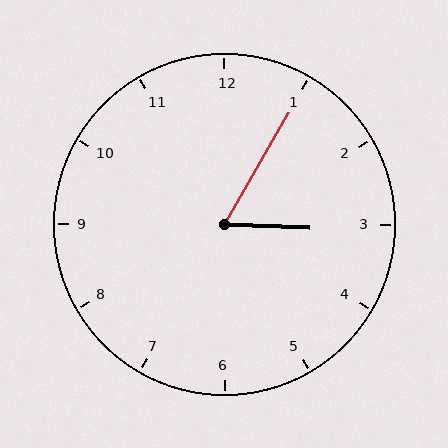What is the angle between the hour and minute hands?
Approximately 62 degrees.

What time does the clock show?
3:05.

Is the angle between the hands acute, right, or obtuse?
It is acute.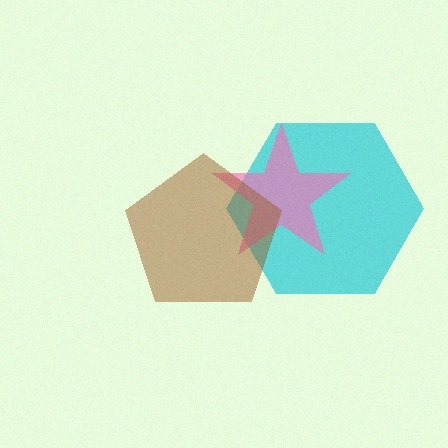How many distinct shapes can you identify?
There are 3 distinct shapes: a cyan hexagon, a pink star, a brown pentagon.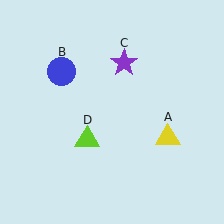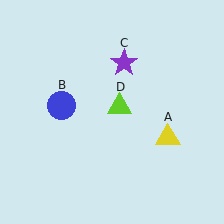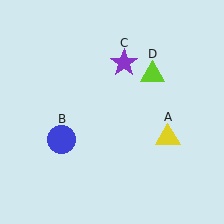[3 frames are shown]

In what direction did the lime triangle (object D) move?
The lime triangle (object D) moved up and to the right.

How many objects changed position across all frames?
2 objects changed position: blue circle (object B), lime triangle (object D).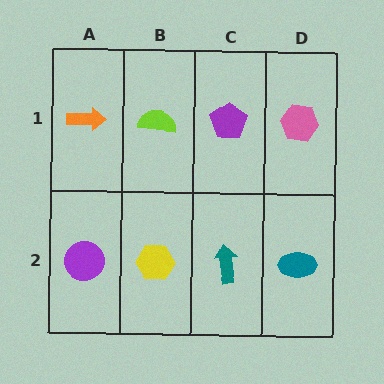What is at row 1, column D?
A pink hexagon.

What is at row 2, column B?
A yellow hexagon.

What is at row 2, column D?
A teal ellipse.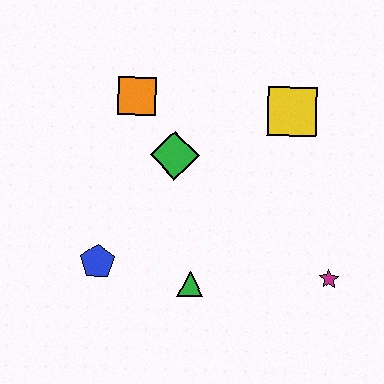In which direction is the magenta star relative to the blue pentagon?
The magenta star is to the right of the blue pentagon.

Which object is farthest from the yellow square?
The blue pentagon is farthest from the yellow square.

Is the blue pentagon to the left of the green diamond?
Yes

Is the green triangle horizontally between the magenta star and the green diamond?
Yes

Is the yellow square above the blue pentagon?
Yes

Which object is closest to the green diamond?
The orange square is closest to the green diamond.